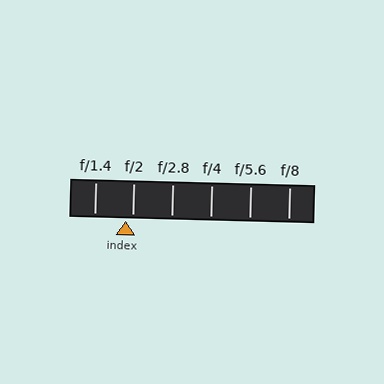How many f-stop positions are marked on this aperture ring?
There are 6 f-stop positions marked.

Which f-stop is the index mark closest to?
The index mark is closest to f/2.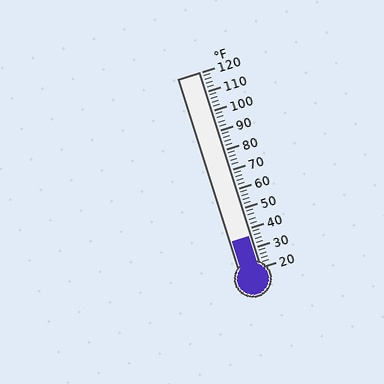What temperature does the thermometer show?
The thermometer shows approximately 36°F.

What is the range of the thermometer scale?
The thermometer scale ranges from 20°F to 120°F.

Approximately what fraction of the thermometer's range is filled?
The thermometer is filled to approximately 15% of its range.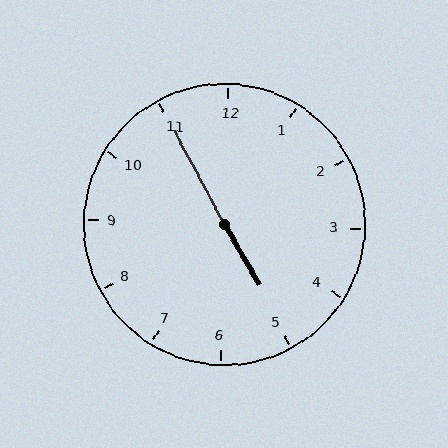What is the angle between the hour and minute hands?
Approximately 178 degrees.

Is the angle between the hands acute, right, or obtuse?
It is obtuse.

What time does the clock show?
4:55.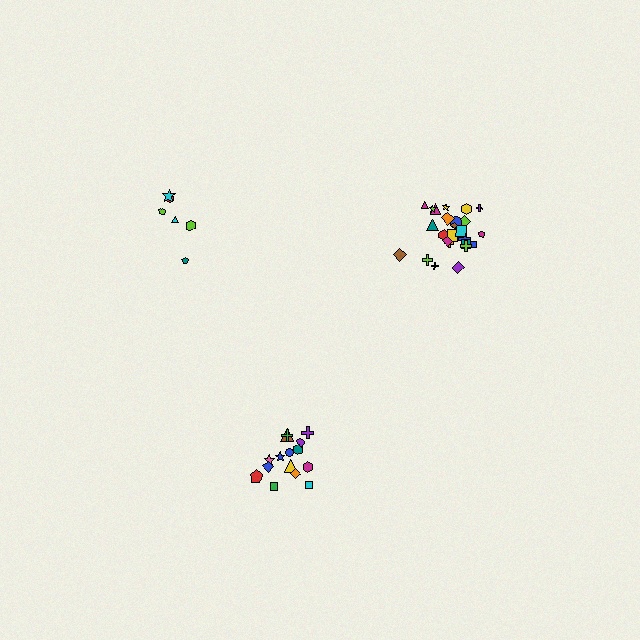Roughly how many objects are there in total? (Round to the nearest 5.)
Roughly 45 objects in total.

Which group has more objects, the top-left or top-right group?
The top-right group.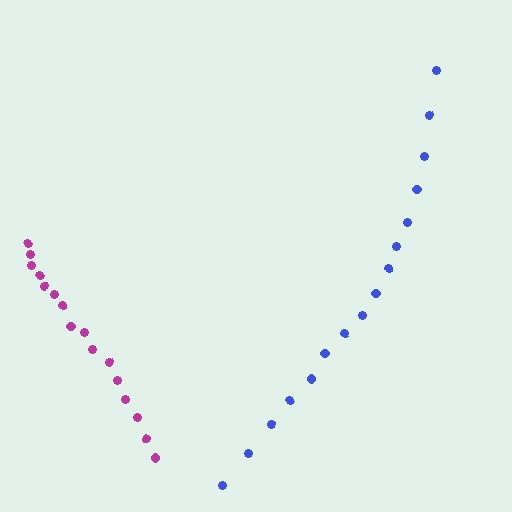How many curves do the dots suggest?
There are 2 distinct paths.